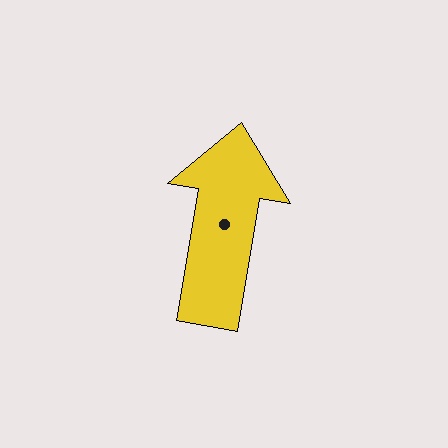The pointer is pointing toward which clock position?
Roughly 12 o'clock.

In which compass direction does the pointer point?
North.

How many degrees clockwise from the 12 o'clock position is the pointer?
Approximately 10 degrees.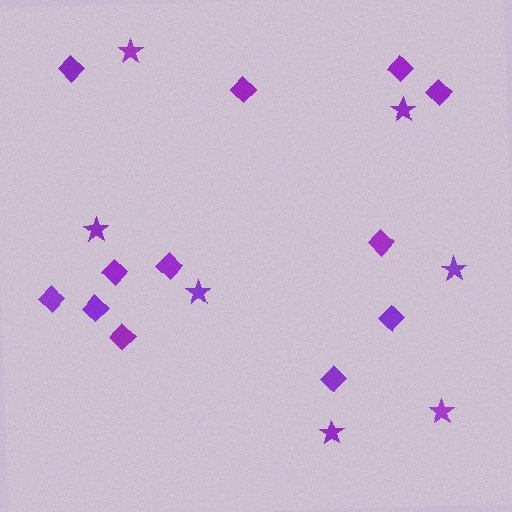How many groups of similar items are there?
There are 2 groups: one group of stars (7) and one group of diamonds (12).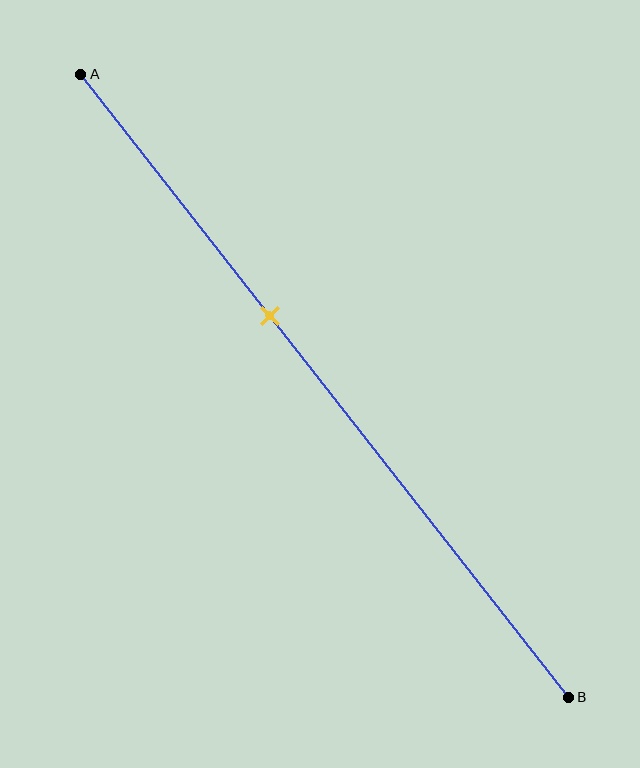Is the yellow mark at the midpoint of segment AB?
No, the mark is at about 40% from A, not at the 50% midpoint.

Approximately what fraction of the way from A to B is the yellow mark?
The yellow mark is approximately 40% of the way from A to B.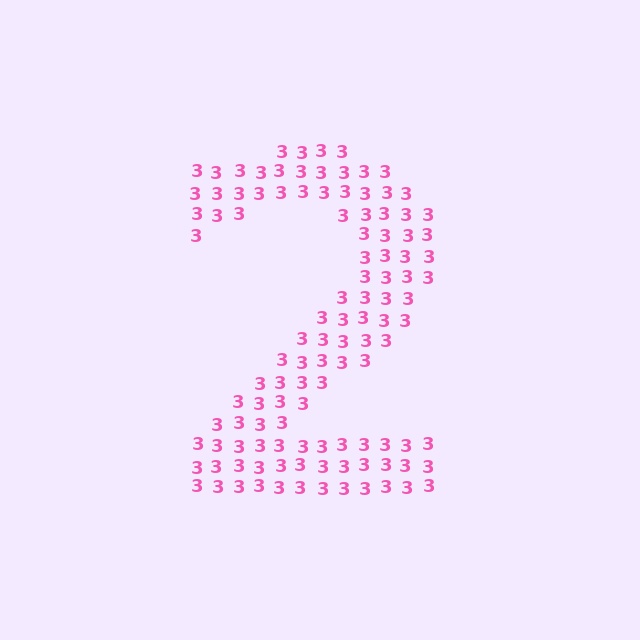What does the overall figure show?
The overall figure shows the digit 2.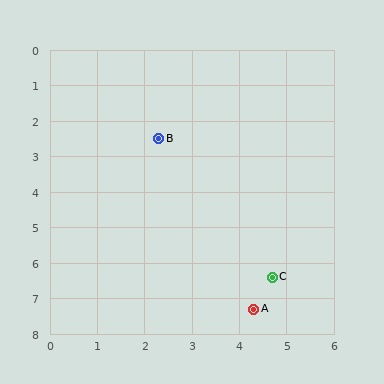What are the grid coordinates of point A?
Point A is at approximately (4.3, 7.3).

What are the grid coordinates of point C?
Point C is at approximately (4.7, 6.4).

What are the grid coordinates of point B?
Point B is at approximately (2.3, 2.5).